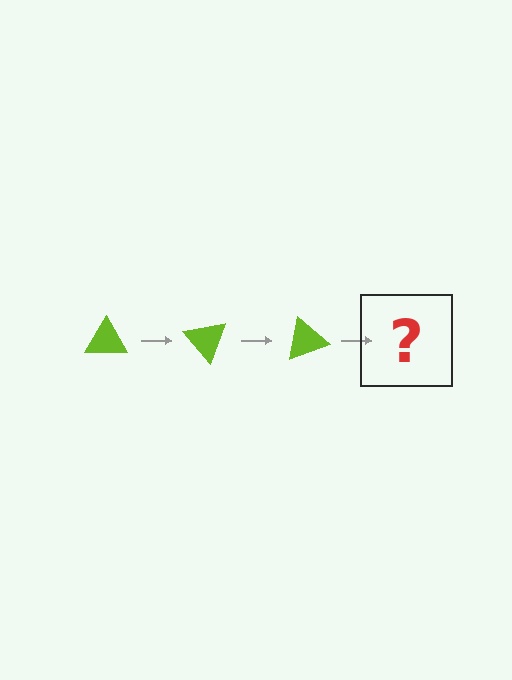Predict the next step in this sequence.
The next step is a lime triangle rotated 150 degrees.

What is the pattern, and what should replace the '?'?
The pattern is that the triangle rotates 50 degrees each step. The '?' should be a lime triangle rotated 150 degrees.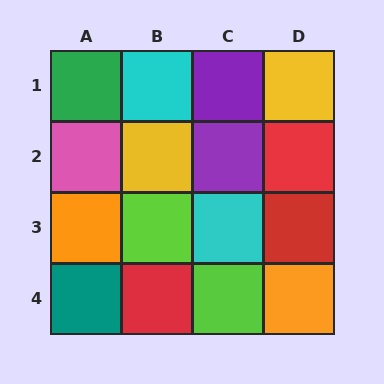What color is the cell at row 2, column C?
Purple.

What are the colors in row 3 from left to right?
Orange, lime, cyan, red.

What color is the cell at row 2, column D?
Red.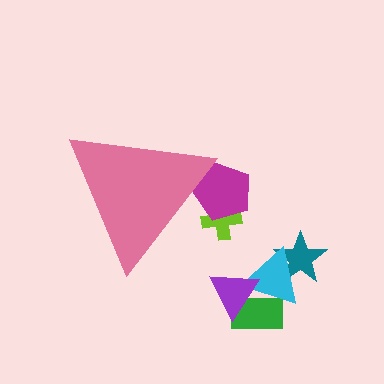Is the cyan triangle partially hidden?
No, the cyan triangle is fully visible.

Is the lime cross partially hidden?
Yes, the lime cross is partially hidden behind the pink triangle.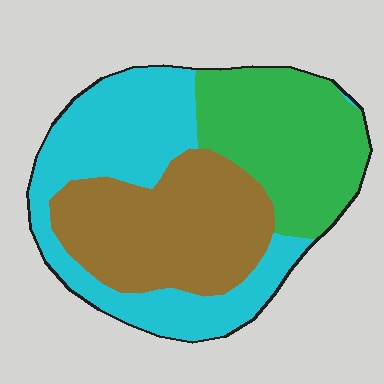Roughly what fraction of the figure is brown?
Brown covers about 35% of the figure.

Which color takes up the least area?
Green, at roughly 30%.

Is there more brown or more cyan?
Cyan.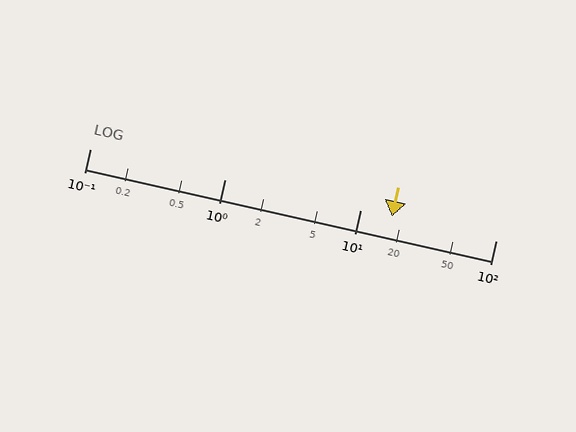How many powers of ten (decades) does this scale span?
The scale spans 3 decades, from 0.1 to 100.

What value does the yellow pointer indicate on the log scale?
The pointer indicates approximately 17.